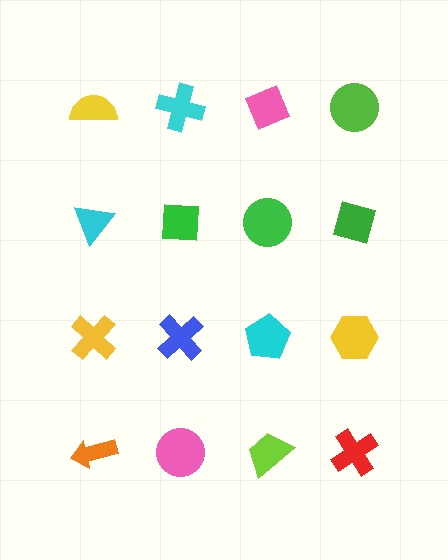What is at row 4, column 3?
A lime trapezoid.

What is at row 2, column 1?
A cyan triangle.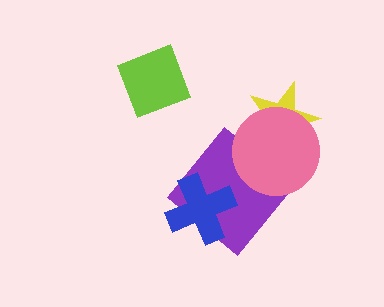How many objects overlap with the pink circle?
2 objects overlap with the pink circle.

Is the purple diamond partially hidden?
Yes, it is partially covered by another shape.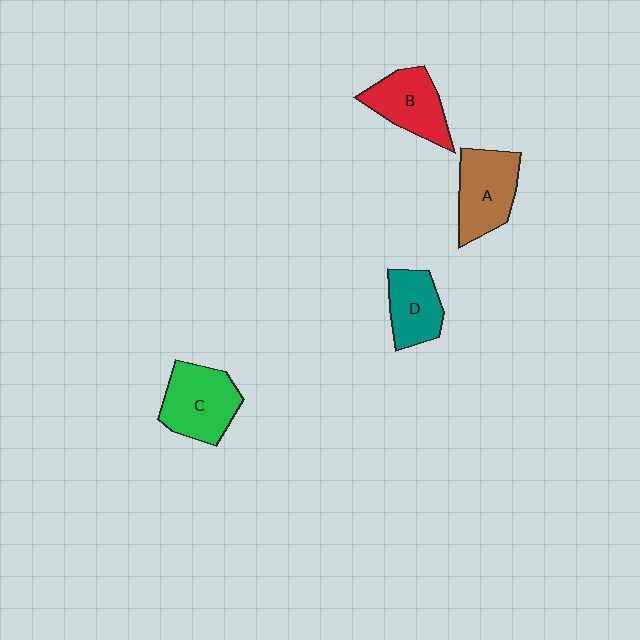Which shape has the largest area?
Shape C (green).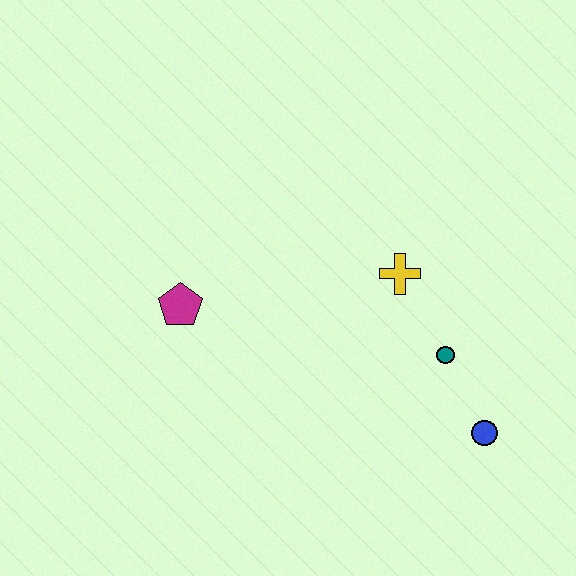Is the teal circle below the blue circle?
No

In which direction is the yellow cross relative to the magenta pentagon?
The yellow cross is to the right of the magenta pentagon.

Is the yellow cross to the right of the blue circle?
No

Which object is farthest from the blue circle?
The magenta pentagon is farthest from the blue circle.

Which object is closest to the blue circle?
The teal circle is closest to the blue circle.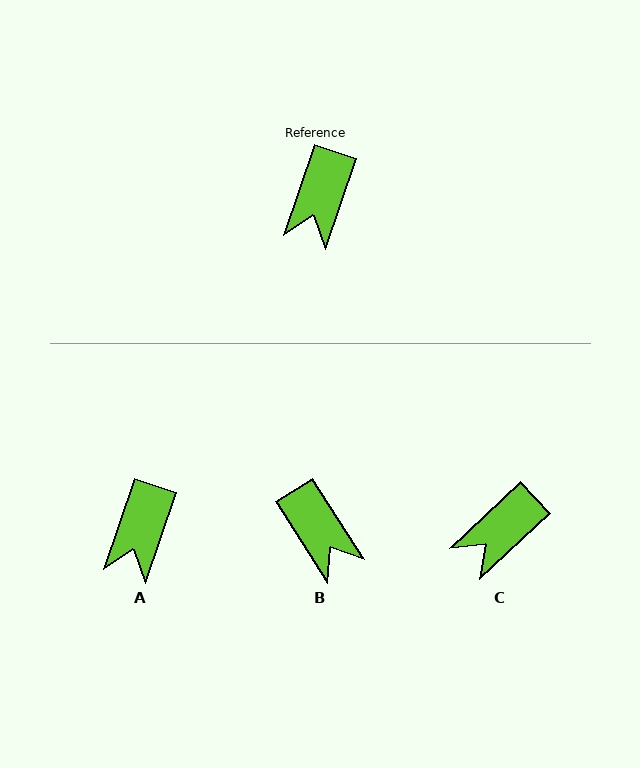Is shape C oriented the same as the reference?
No, it is off by about 28 degrees.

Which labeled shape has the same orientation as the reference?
A.